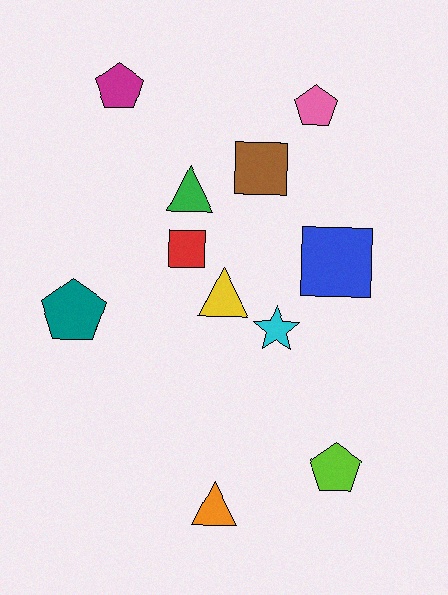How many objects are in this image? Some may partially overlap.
There are 11 objects.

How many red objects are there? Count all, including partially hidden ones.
There is 1 red object.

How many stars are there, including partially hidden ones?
There is 1 star.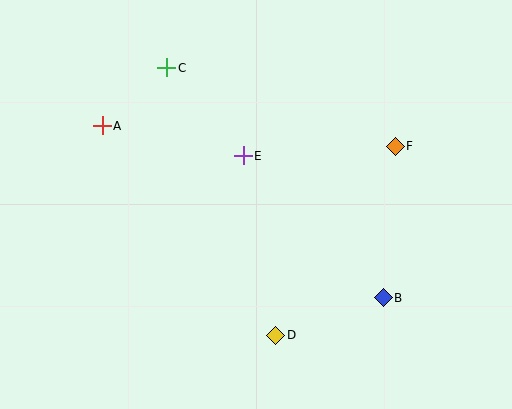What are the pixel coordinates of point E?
Point E is at (243, 156).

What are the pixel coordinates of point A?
Point A is at (102, 126).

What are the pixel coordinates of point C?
Point C is at (167, 68).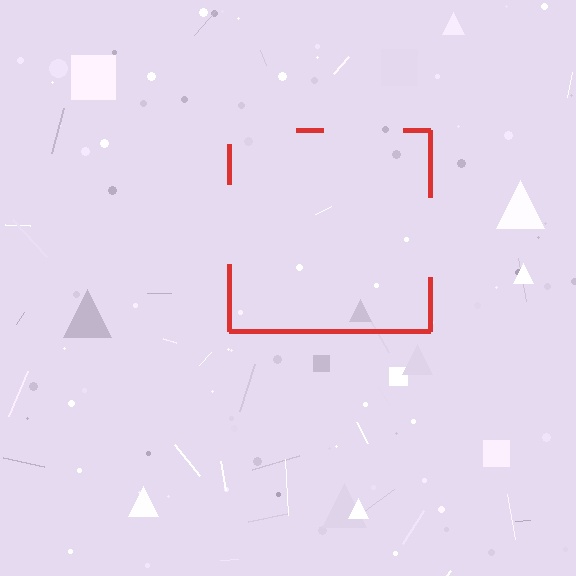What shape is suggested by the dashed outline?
The dashed outline suggests a square.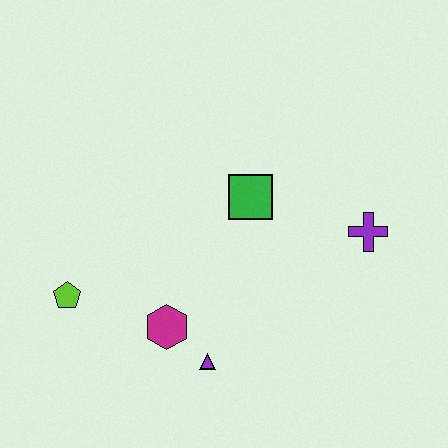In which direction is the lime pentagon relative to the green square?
The lime pentagon is to the left of the green square.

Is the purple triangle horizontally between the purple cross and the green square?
No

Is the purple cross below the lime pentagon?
No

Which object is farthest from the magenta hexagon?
The purple cross is farthest from the magenta hexagon.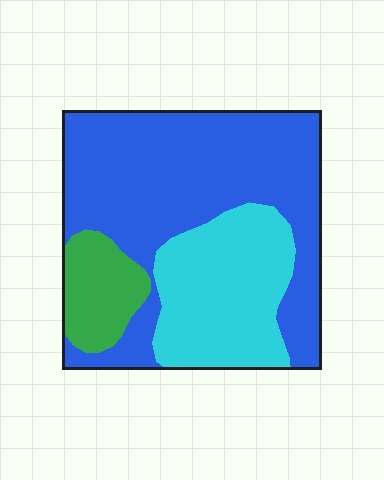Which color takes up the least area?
Green, at roughly 10%.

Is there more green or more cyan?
Cyan.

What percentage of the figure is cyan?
Cyan takes up between a quarter and a half of the figure.